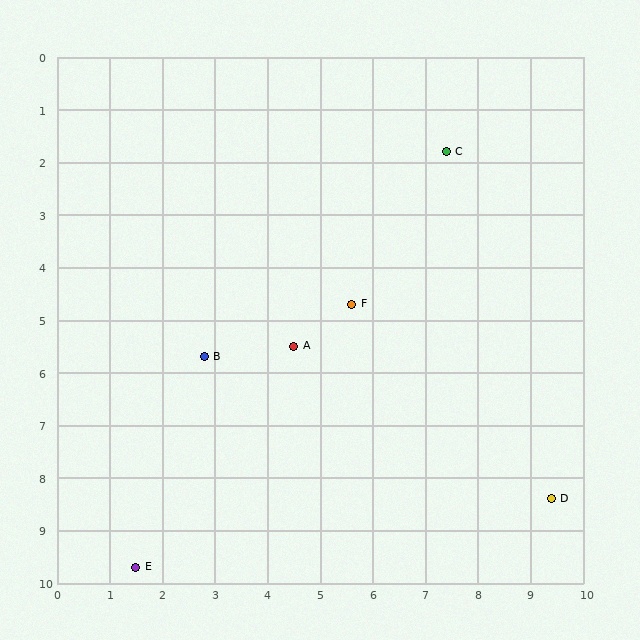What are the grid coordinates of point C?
Point C is at approximately (7.4, 1.8).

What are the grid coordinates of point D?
Point D is at approximately (9.4, 8.4).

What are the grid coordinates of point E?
Point E is at approximately (1.5, 9.7).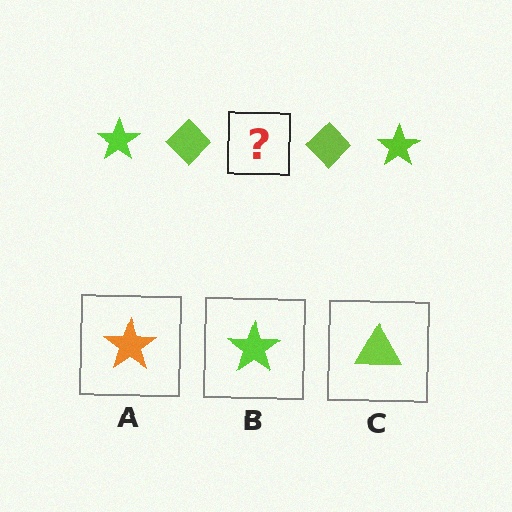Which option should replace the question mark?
Option B.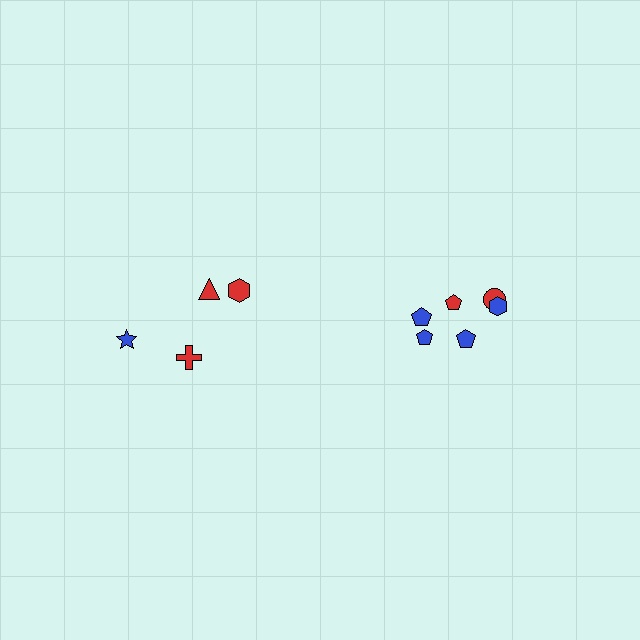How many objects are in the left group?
There are 4 objects.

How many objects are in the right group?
There are 6 objects.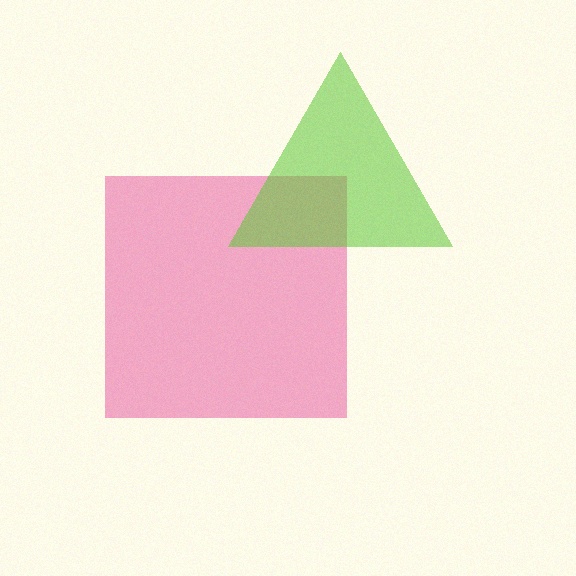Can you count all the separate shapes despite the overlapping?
Yes, there are 2 separate shapes.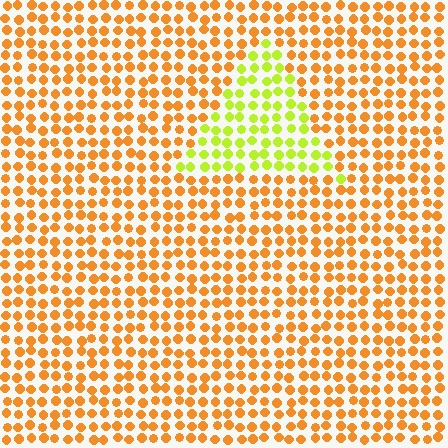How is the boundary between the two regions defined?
The boundary is defined purely by a slight shift in hue (about 48 degrees). Spacing, size, and orientation are identical on both sides.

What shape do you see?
I see a triangle.